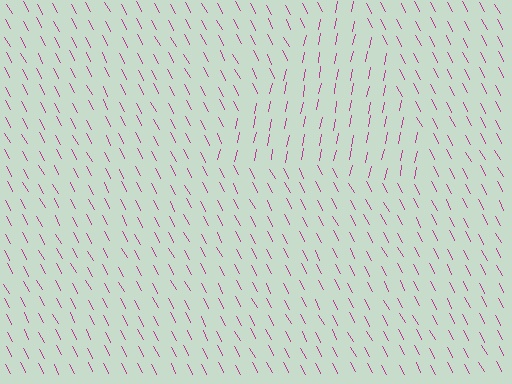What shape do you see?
I see a triangle.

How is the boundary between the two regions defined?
The boundary is defined purely by a change in line orientation (approximately 39 degrees difference). All lines are the same color and thickness.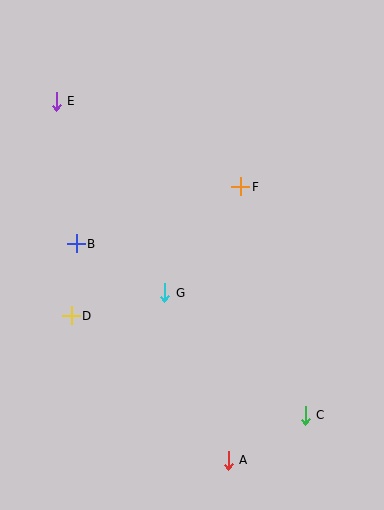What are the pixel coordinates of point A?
Point A is at (228, 460).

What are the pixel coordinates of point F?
Point F is at (241, 187).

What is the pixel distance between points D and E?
The distance between D and E is 215 pixels.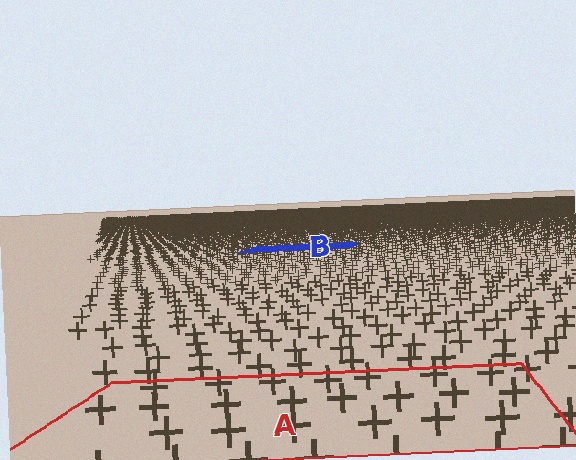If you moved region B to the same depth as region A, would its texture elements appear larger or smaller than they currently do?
They would appear larger. At a closer depth, the same texture elements are projected at a bigger on-screen size.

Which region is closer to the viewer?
Region A is closer. The texture elements there are larger and more spread out.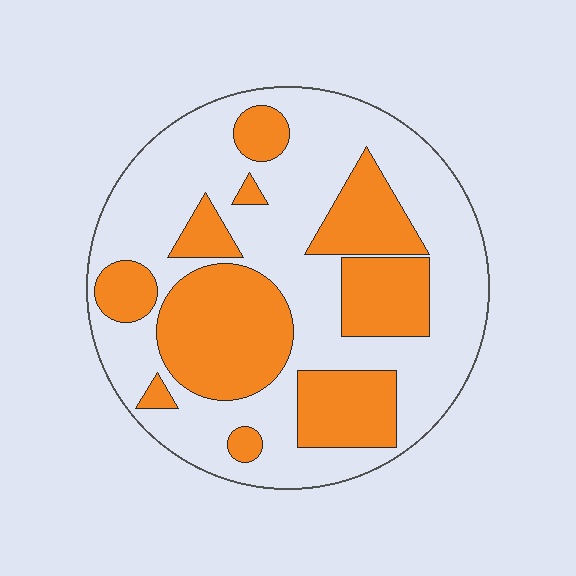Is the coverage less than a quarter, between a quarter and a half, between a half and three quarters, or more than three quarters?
Between a quarter and a half.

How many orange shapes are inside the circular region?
10.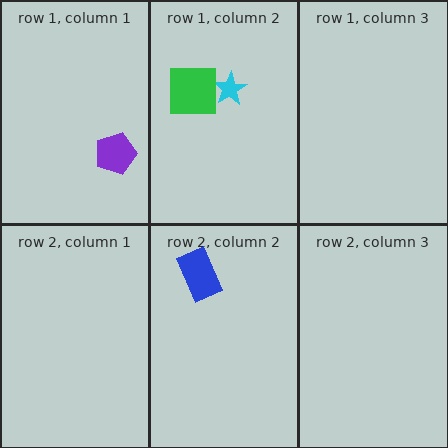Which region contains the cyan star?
The row 1, column 2 region.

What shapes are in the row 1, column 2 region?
The cyan star, the green square.